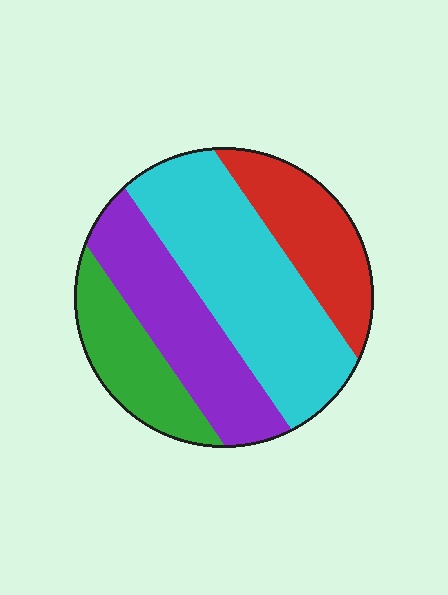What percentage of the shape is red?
Red covers roughly 20% of the shape.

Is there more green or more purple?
Purple.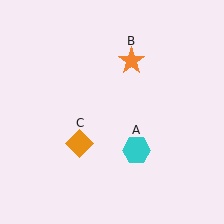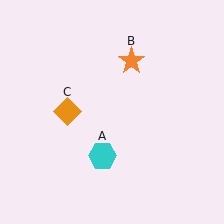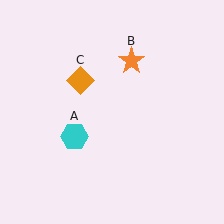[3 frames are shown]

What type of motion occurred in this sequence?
The cyan hexagon (object A), orange diamond (object C) rotated clockwise around the center of the scene.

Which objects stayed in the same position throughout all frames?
Orange star (object B) remained stationary.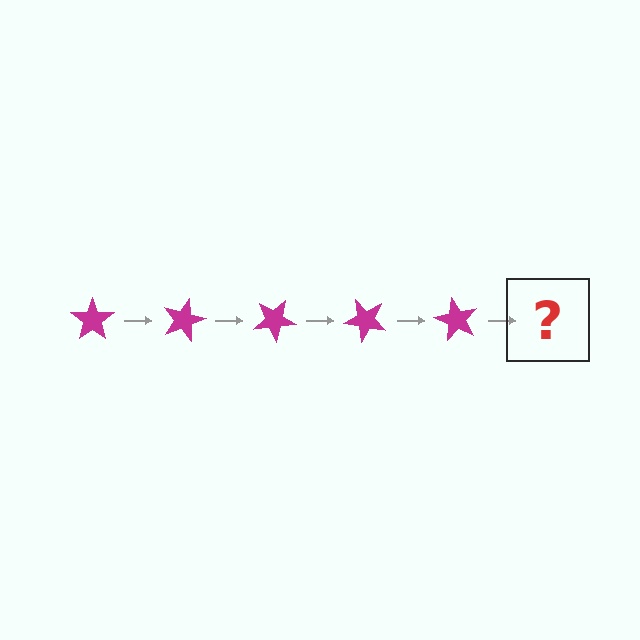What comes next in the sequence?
The next element should be a magenta star rotated 75 degrees.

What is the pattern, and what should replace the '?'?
The pattern is that the star rotates 15 degrees each step. The '?' should be a magenta star rotated 75 degrees.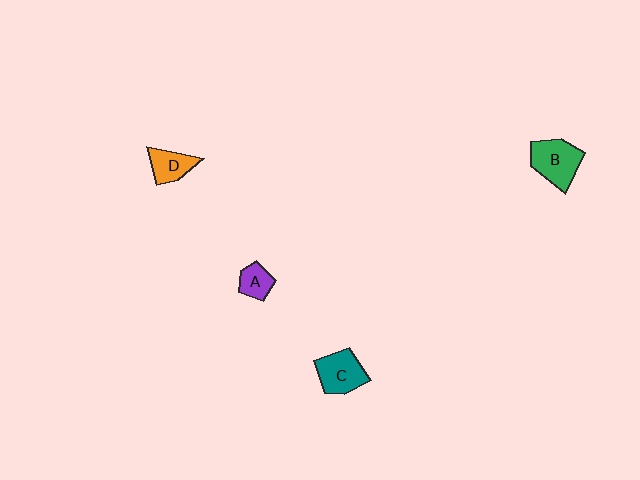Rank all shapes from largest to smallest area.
From largest to smallest: B (green), C (teal), D (orange), A (purple).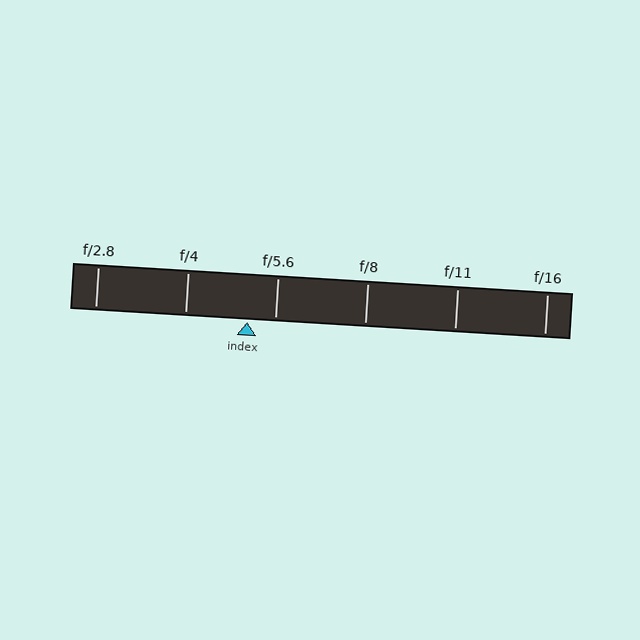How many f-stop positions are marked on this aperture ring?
There are 6 f-stop positions marked.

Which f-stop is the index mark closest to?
The index mark is closest to f/5.6.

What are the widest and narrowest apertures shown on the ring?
The widest aperture shown is f/2.8 and the narrowest is f/16.